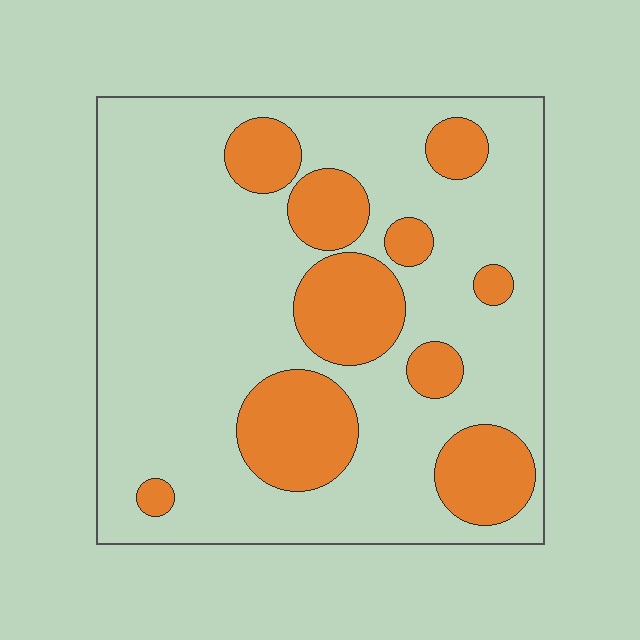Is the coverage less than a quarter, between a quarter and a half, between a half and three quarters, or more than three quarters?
Between a quarter and a half.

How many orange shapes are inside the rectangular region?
10.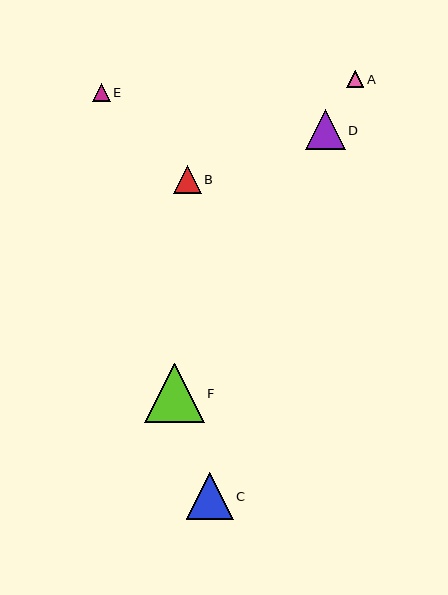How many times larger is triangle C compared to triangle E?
Triangle C is approximately 2.7 times the size of triangle E.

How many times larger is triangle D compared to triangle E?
Triangle D is approximately 2.3 times the size of triangle E.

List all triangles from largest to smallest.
From largest to smallest: F, C, D, B, E, A.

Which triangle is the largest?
Triangle F is the largest with a size of approximately 60 pixels.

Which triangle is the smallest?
Triangle A is the smallest with a size of approximately 17 pixels.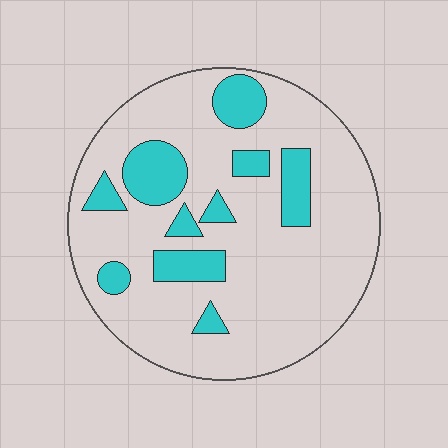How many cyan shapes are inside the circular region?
10.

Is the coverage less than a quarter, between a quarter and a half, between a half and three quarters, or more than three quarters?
Less than a quarter.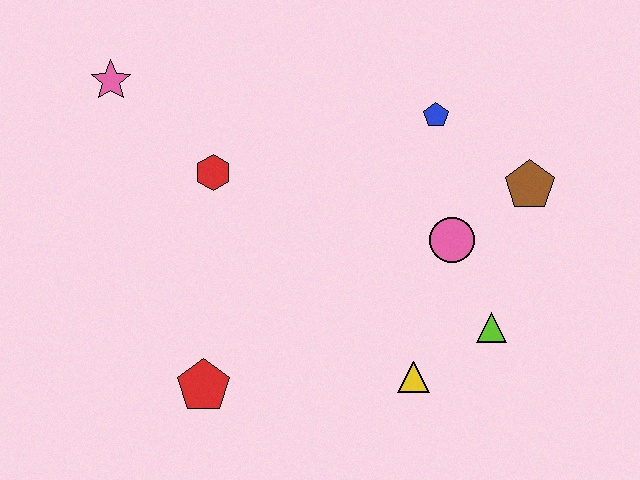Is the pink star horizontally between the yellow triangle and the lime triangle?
No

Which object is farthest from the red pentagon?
The brown pentagon is farthest from the red pentagon.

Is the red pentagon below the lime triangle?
Yes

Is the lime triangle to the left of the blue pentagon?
No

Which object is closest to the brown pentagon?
The pink circle is closest to the brown pentagon.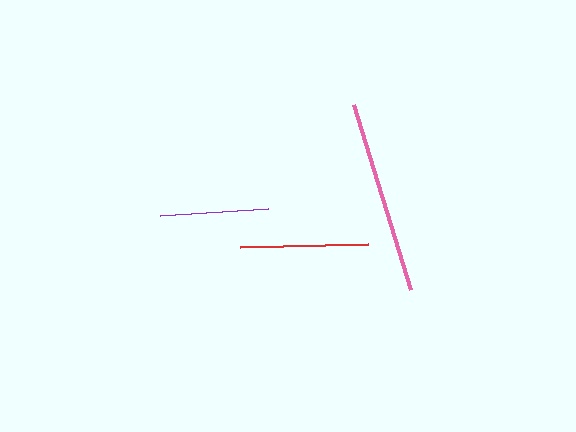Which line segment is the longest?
The pink line is the longest at approximately 194 pixels.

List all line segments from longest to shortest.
From longest to shortest: pink, red, purple.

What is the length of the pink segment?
The pink segment is approximately 194 pixels long.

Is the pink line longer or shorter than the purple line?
The pink line is longer than the purple line.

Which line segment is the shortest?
The purple line is the shortest at approximately 108 pixels.